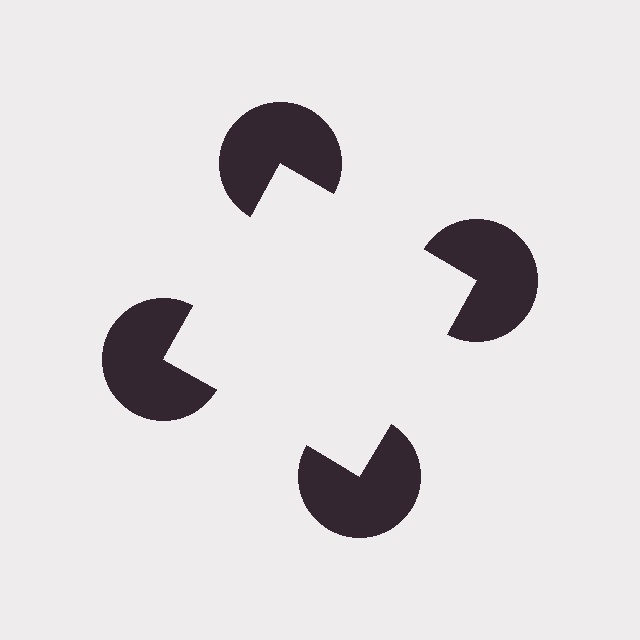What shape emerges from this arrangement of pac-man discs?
An illusory square — its edges are inferred from the aligned wedge cuts in the pac-man discs, not physically drawn.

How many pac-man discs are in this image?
There are 4 — one at each vertex of the illusory square.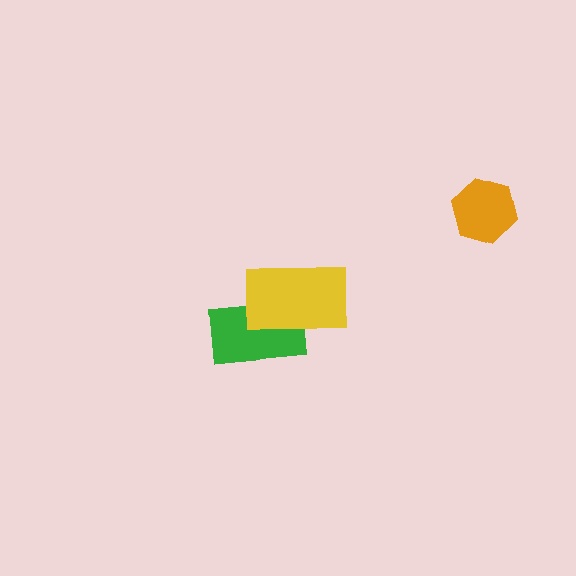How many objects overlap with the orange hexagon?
0 objects overlap with the orange hexagon.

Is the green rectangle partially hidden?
Yes, it is partially covered by another shape.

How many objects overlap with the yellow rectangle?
1 object overlaps with the yellow rectangle.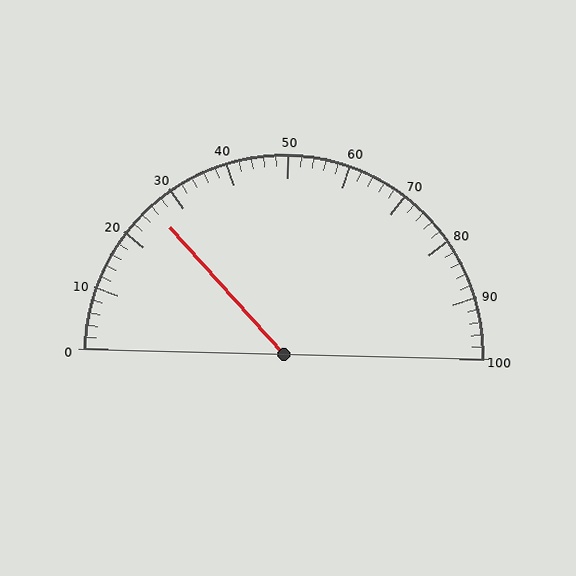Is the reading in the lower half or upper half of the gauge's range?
The reading is in the lower half of the range (0 to 100).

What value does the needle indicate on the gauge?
The needle indicates approximately 26.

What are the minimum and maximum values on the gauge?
The gauge ranges from 0 to 100.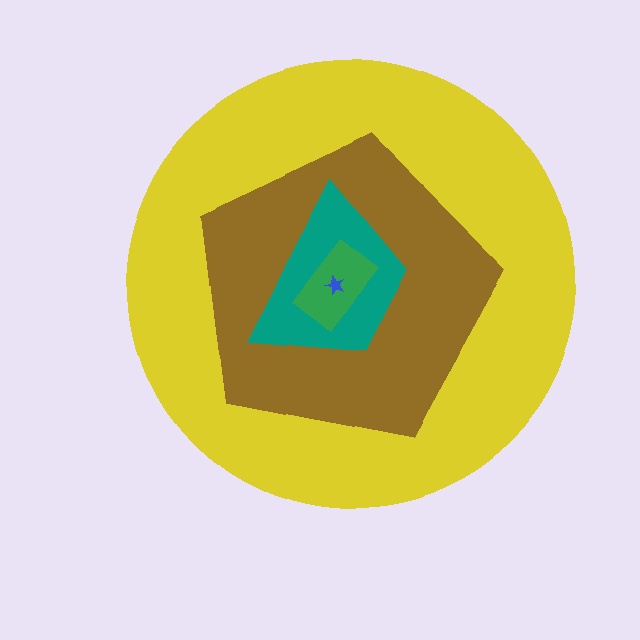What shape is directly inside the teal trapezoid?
The green rectangle.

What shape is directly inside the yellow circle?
The brown pentagon.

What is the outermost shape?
The yellow circle.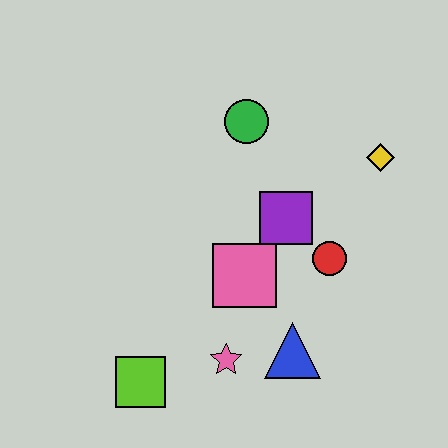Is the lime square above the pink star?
No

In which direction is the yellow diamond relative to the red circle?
The yellow diamond is above the red circle.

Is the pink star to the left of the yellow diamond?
Yes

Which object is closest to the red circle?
The purple square is closest to the red circle.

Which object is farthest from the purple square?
The lime square is farthest from the purple square.